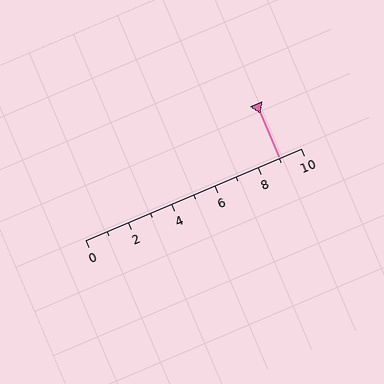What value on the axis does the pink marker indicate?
The marker indicates approximately 9.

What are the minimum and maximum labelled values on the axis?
The axis runs from 0 to 10.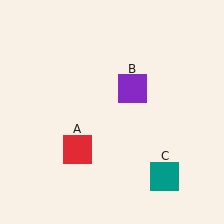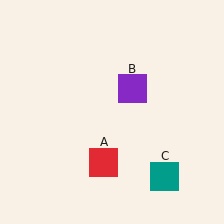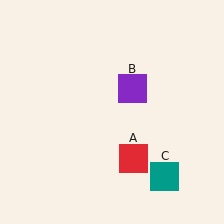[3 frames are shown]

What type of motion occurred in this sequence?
The red square (object A) rotated counterclockwise around the center of the scene.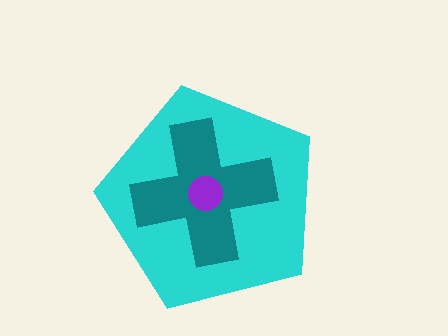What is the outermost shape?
The cyan pentagon.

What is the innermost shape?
The purple circle.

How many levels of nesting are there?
3.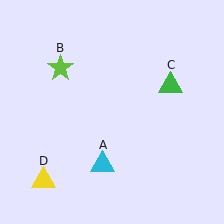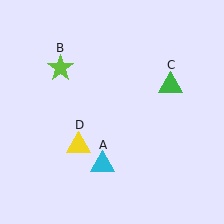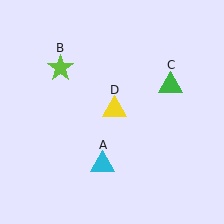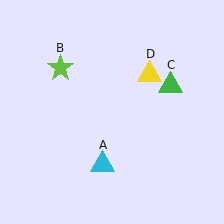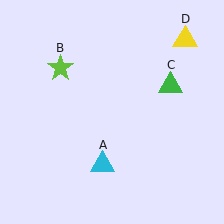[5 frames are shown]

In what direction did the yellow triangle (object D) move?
The yellow triangle (object D) moved up and to the right.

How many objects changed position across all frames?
1 object changed position: yellow triangle (object D).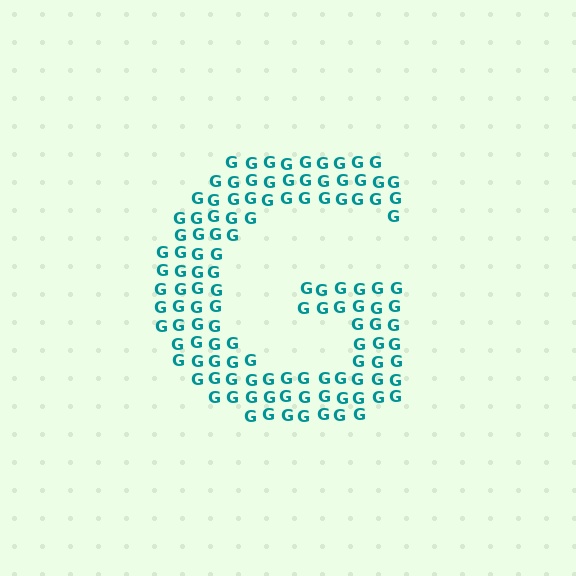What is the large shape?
The large shape is the letter G.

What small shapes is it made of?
It is made of small letter G's.